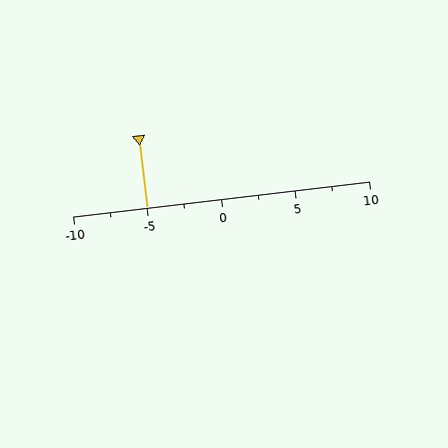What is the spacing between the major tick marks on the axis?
The major ticks are spaced 5 apart.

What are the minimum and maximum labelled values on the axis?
The axis runs from -10 to 10.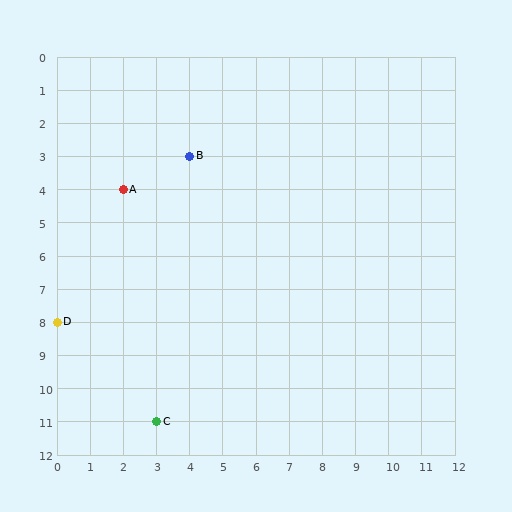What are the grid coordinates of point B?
Point B is at grid coordinates (4, 3).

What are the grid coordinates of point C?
Point C is at grid coordinates (3, 11).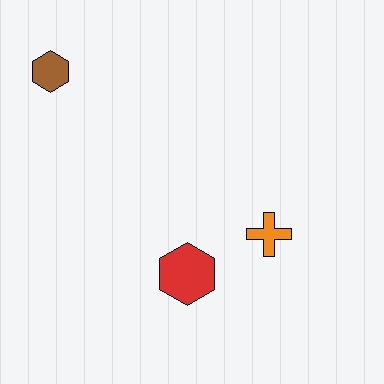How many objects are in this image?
There are 3 objects.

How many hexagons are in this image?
There are 2 hexagons.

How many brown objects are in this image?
There is 1 brown object.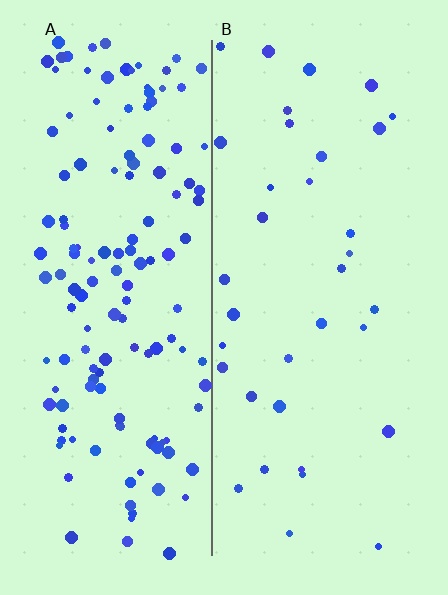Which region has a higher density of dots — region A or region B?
A (the left).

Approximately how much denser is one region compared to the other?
Approximately 4.1× — region A over region B.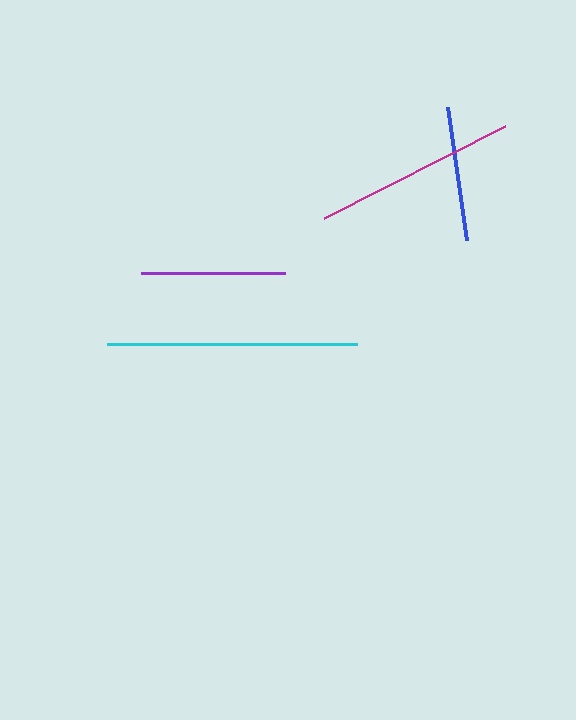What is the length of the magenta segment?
The magenta segment is approximately 203 pixels long.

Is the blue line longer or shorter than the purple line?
The purple line is longer than the blue line.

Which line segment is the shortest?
The blue line is the shortest at approximately 134 pixels.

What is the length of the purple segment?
The purple segment is approximately 144 pixels long.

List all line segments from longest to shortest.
From longest to shortest: cyan, magenta, purple, blue.